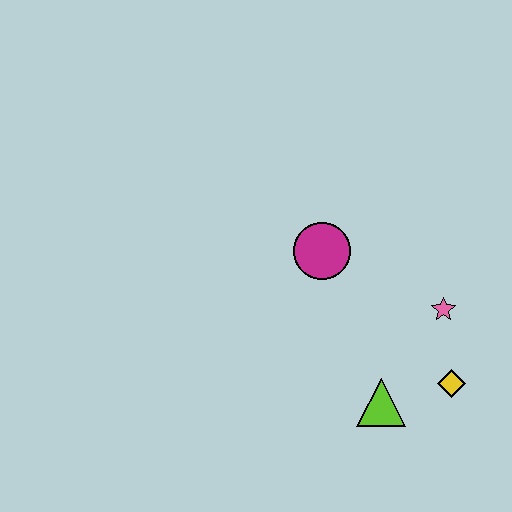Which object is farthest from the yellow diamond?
The magenta circle is farthest from the yellow diamond.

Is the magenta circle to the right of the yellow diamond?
No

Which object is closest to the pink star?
The yellow diamond is closest to the pink star.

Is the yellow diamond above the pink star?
No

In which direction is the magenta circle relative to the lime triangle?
The magenta circle is above the lime triangle.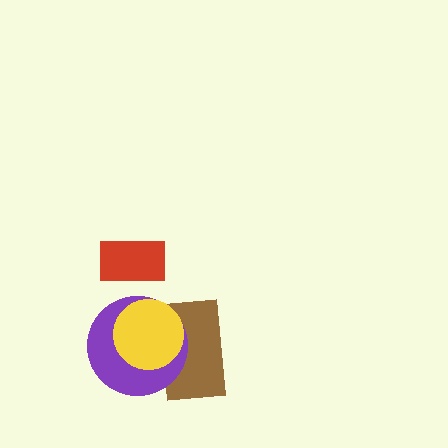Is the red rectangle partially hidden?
No, no other shape covers it.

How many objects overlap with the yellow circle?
2 objects overlap with the yellow circle.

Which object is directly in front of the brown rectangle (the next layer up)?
The purple circle is directly in front of the brown rectangle.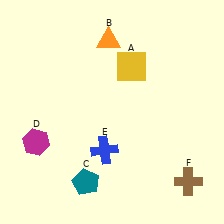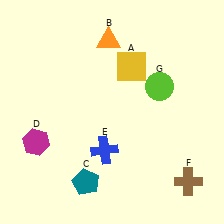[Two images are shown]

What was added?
A lime circle (G) was added in Image 2.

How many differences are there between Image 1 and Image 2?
There is 1 difference between the two images.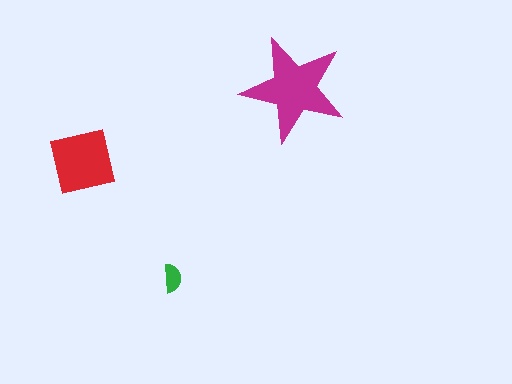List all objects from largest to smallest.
The magenta star, the red square, the green semicircle.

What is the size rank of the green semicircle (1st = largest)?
3rd.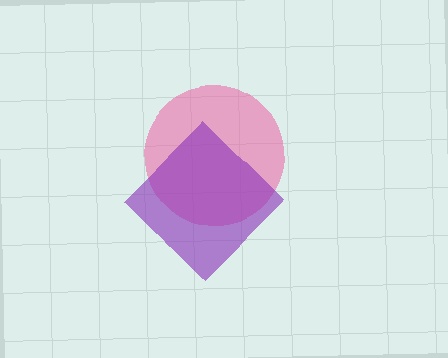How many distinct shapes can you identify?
There are 2 distinct shapes: a pink circle, a purple diamond.